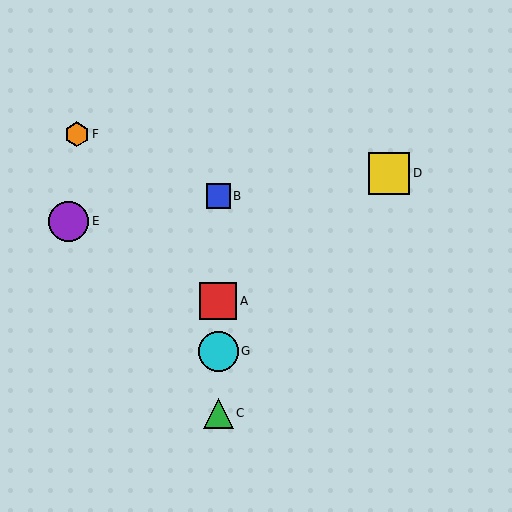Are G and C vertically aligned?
Yes, both are at x≈218.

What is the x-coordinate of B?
Object B is at x≈218.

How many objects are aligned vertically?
4 objects (A, B, C, G) are aligned vertically.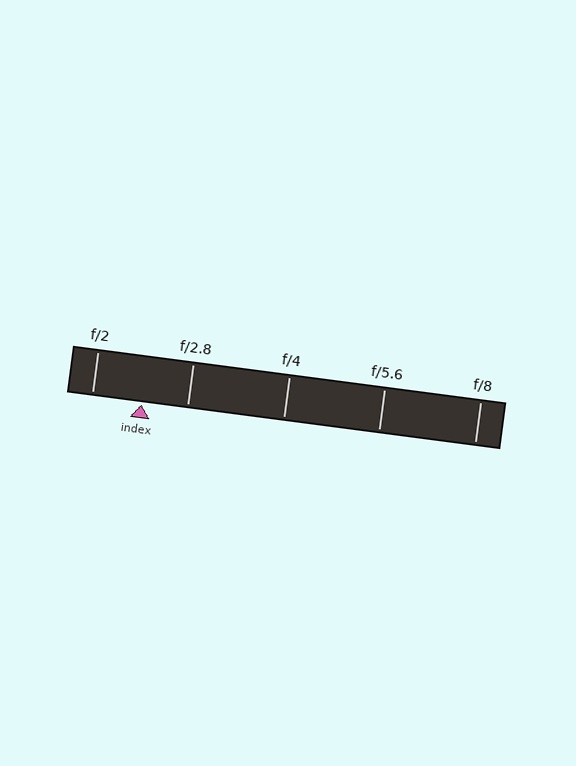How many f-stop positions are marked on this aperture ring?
There are 5 f-stop positions marked.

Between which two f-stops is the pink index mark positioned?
The index mark is between f/2 and f/2.8.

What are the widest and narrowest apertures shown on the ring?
The widest aperture shown is f/2 and the narrowest is f/8.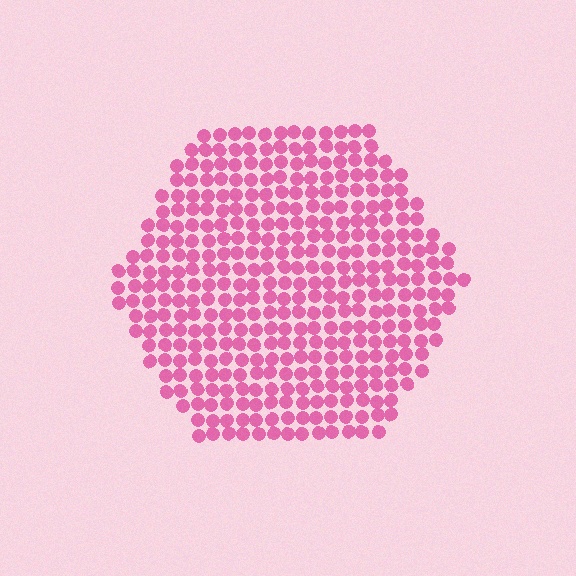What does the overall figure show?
The overall figure shows a hexagon.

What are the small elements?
The small elements are circles.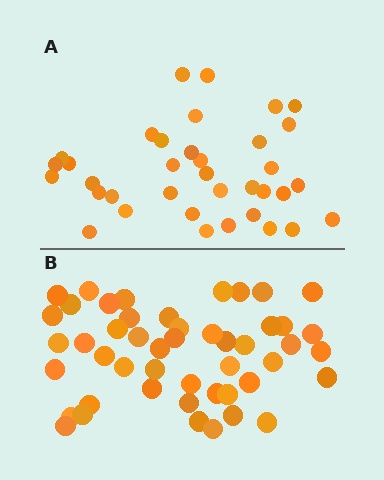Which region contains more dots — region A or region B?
Region B (the bottom region) has more dots.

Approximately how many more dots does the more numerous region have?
Region B has roughly 12 or so more dots than region A.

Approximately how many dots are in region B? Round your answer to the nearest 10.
About 50 dots. (The exact count is 48, which rounds to 50.)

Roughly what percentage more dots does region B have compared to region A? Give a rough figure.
About 35% more.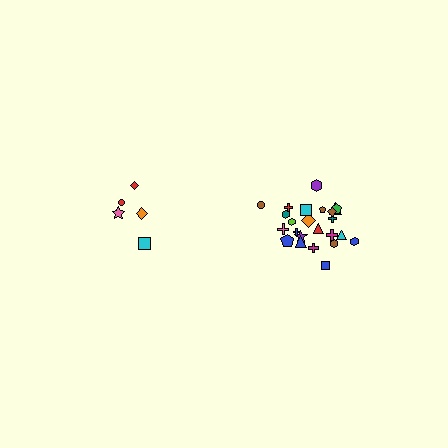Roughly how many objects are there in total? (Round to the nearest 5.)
Roughly 30 objects in total.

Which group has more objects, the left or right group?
The right group.